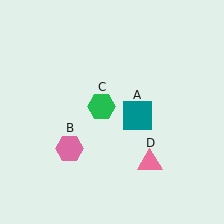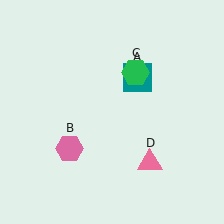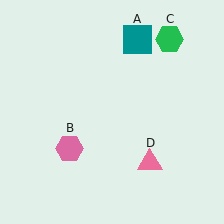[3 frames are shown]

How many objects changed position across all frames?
2 objects changed position: teal square (object A), green hexagon (object C).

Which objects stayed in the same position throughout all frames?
Pink hexagon (object B) and pink triangle (object D) remained stationary.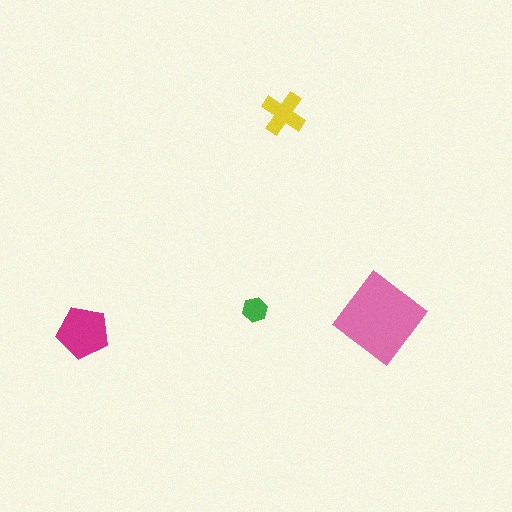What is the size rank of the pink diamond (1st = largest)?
1st.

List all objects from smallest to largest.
The green hexagon, the yellow cross, the magenta pentagon, the pink diamond.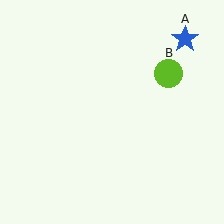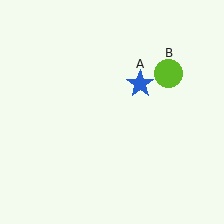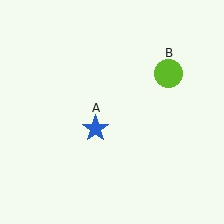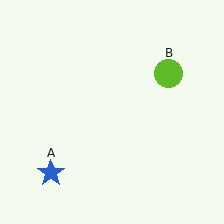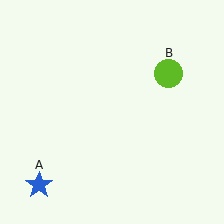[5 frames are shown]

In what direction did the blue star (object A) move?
The blue star (object A) moved down and to the left.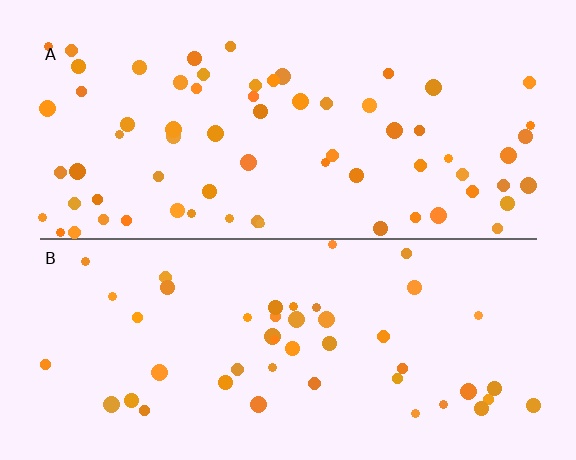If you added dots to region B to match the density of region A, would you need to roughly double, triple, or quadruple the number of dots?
Approximately double.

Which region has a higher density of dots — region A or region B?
A (the top).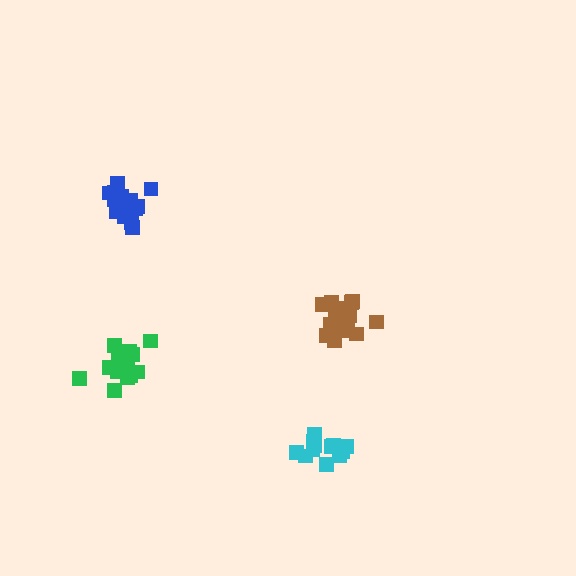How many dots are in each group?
Group 1: 16 dots, Group 2: 13 dots, Group 3: 15 dots, Group 4: 14 dots (58 total).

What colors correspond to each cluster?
The clusters are colored: brown, cyan, blue, green.